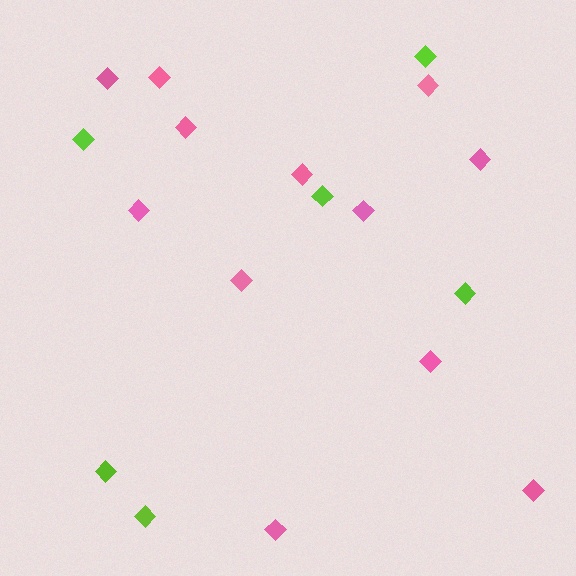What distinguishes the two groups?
There are 2 groups: one group of pink diamonds (12) and one group of lime diamonds (6).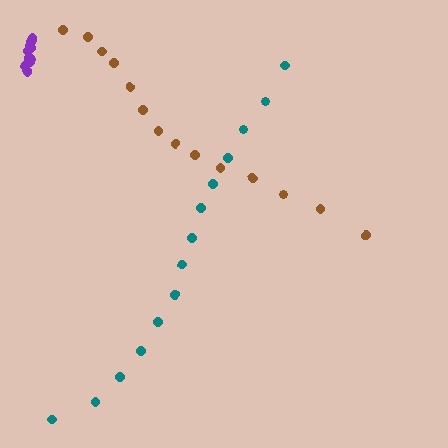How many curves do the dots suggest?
There are 3 distinct paths.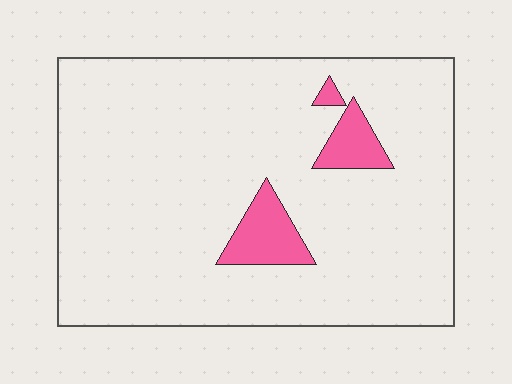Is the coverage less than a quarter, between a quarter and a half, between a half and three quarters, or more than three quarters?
Less than a quarter.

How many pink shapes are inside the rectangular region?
3.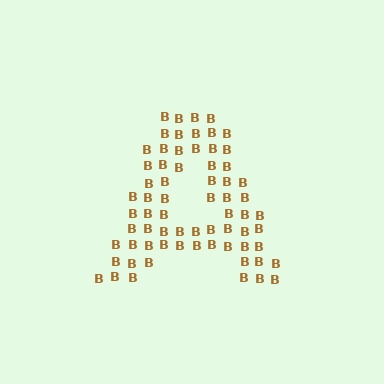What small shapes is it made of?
It is made of small letter B's.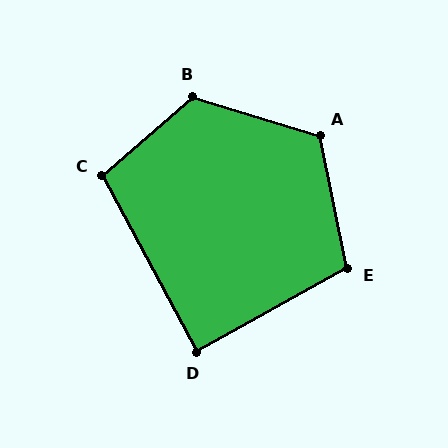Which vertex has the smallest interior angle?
D, at approximately 89 degrees.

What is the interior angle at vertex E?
Approximately 108 degrees (obtuse).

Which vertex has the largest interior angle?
B, at approximately 122 degrees.